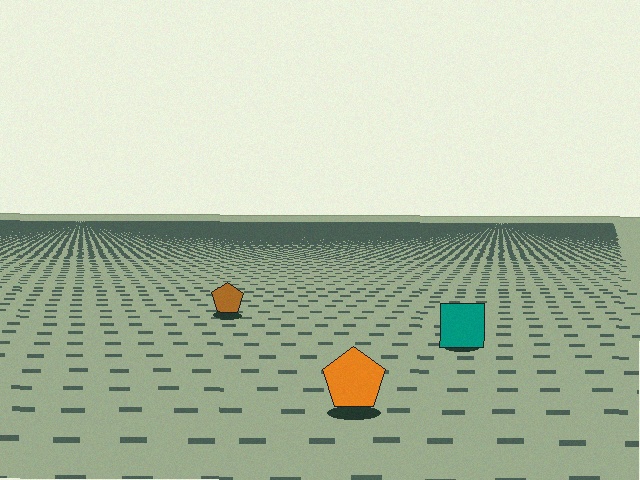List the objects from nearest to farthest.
From nearest to farthest: the orange pentagon, the teal square, the brown pentagon.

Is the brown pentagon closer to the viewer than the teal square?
No. The teal square is closer — you can tell from the texture gradient: the ground texture is coarser near it.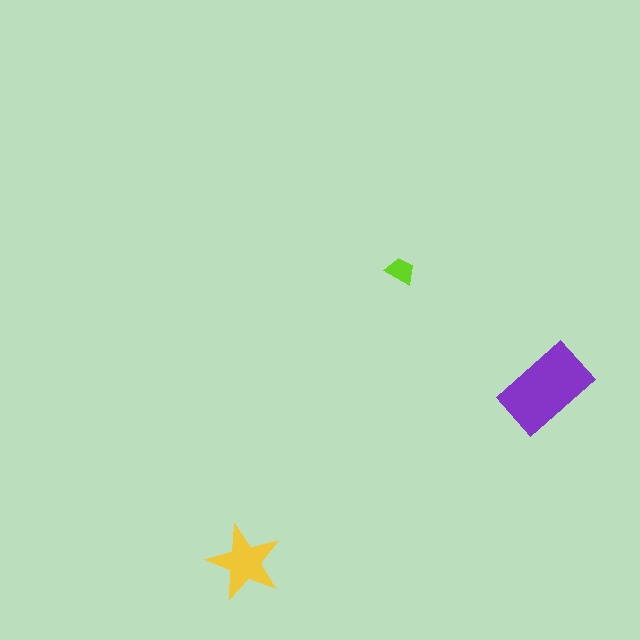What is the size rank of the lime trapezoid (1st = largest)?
3rd.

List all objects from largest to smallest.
The purple rectangle, the yellow star, the lime trapezoid.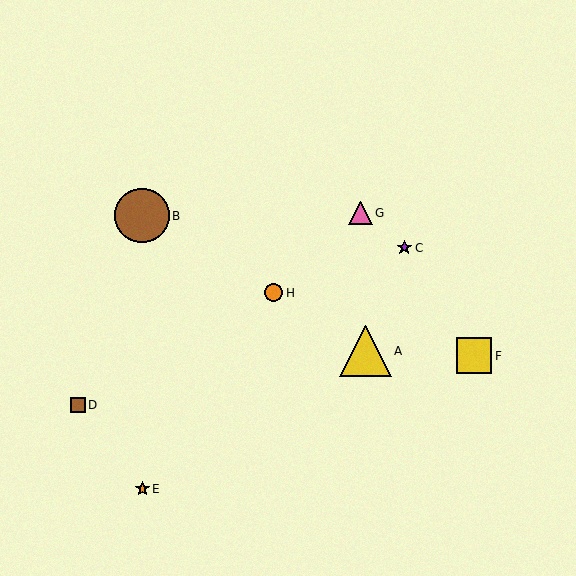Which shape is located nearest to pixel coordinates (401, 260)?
The purple star (labeled C) at (404, 248) is nearest to that location.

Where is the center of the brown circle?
The center of the brown circle is at (142, 216).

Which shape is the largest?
The brown circle (labeled B) is the largest.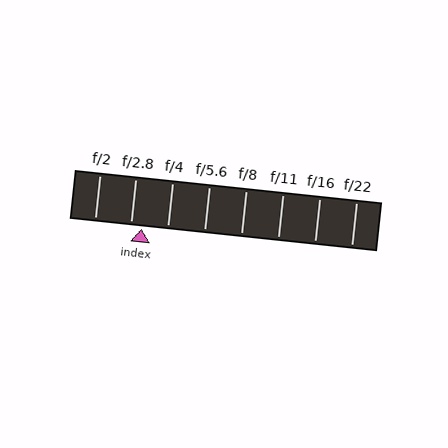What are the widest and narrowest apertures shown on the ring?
The widest aperture shown is f/2 and the narrowest is f/22.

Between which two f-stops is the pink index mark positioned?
The index mark is between f/2.8 and f/4.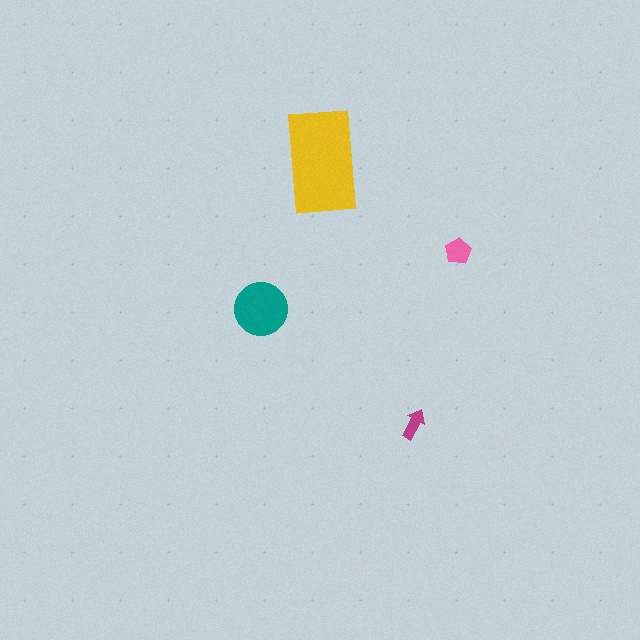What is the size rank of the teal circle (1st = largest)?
2nd.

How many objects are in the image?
There are 4 objects in the image.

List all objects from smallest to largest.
The magenta arrow, the pink pentagon, the teal circle, the yellow rectangle.